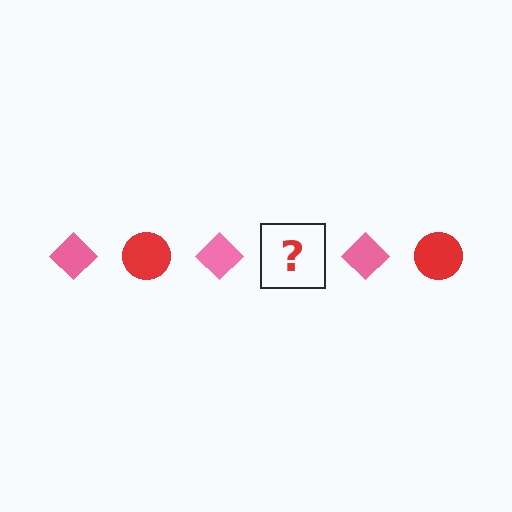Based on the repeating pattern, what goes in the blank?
The blank should be a red circle.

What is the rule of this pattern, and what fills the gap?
The rule is that the pattern alternates between pink diamond and red circle. The gap should be filled with a red circle.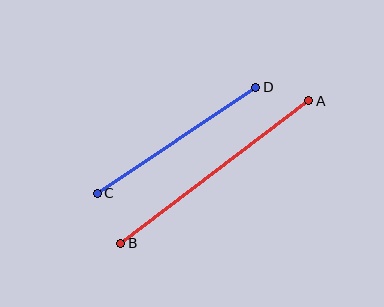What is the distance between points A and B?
The distance is approximately 236 pixels.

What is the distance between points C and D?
The distance is approximately 191 pixels.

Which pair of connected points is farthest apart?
Points A and B are farthest apart.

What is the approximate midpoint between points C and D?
The midpoint is at approximately (176, 140) pixels.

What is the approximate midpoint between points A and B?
The midpoint is at approximately (215, 172) pixels.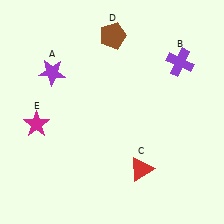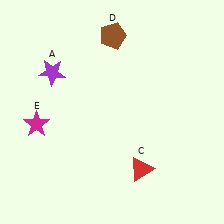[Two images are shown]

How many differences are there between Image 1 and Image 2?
There is 1 difference between the two images.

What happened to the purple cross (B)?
The purple cross (B) was removed in Image 2. It was in the top-right area of Image 1.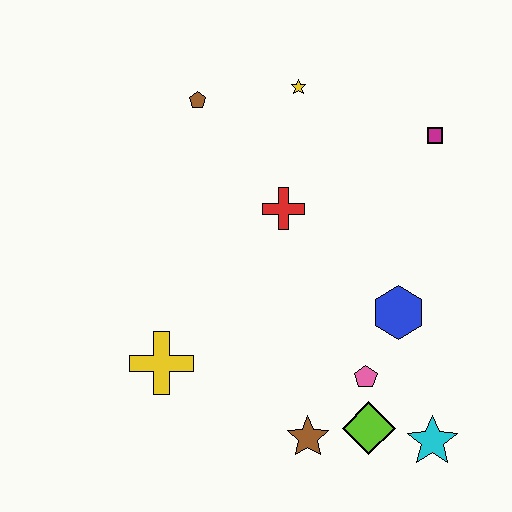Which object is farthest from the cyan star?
The brown pentagon is farthest from the cyan star.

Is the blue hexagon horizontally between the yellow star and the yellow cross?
No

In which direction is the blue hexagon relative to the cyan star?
The blue hexagon is above the cyan star.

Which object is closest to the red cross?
The yellow star is closest to the red cross.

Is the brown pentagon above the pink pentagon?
Yes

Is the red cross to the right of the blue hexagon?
No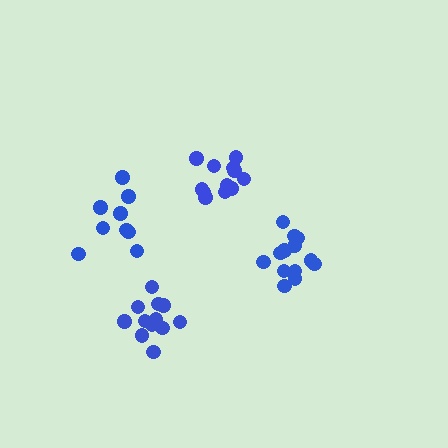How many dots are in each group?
Group 1: 9 dots, Group 2: 13 dots, Group 3: 13 dots, Group 4: 12 dots (47 total).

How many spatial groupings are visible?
There are 4 spatial groupings.